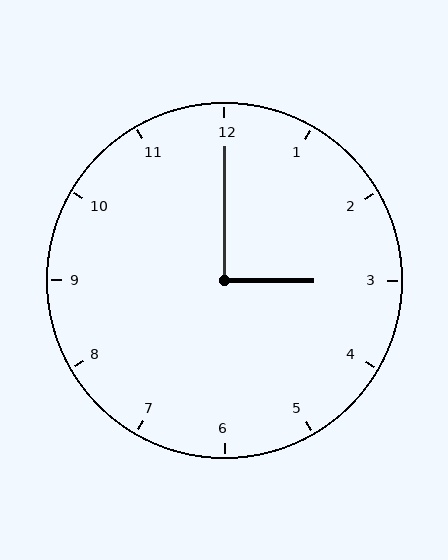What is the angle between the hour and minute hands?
Approximately 90 degrees.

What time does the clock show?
3:00.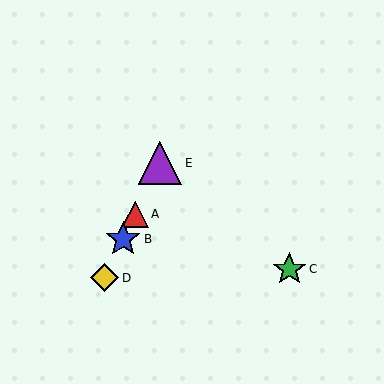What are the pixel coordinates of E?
Object E is at (160, 163).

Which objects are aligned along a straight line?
Objects A, B, D, E are aligned along a straight line.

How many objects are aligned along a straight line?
4 objects (A, B, D, E) are aligned along a straight line.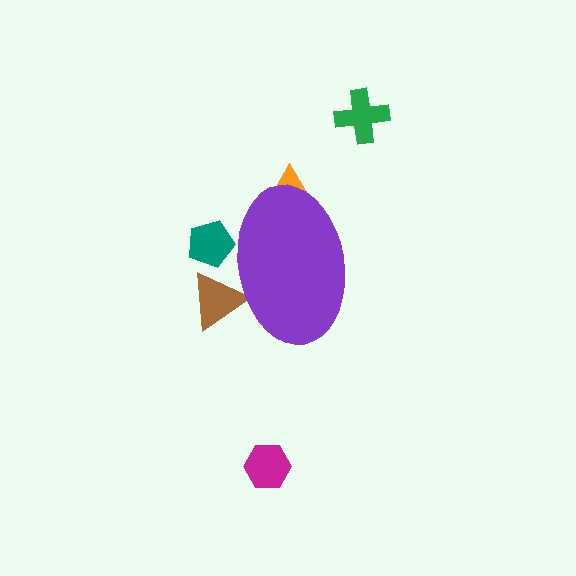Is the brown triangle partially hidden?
Yes, the brown triangle is partially hidden behind the purple ellipse.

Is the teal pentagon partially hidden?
Yes, the teal pentagon is partially hidden behind the purple ellipse.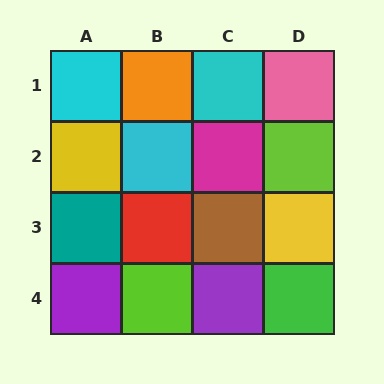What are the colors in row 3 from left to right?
Teal, red, brown, yellow.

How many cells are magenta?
1 cell is magenta.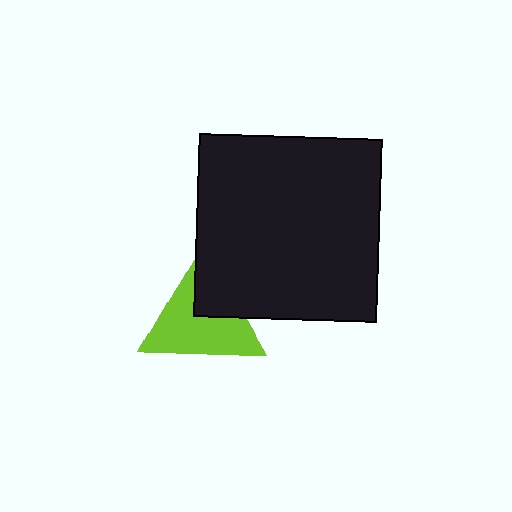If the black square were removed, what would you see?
You would see the complete lime triangle.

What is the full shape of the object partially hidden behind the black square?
The partially hidden object is a lime triangle.